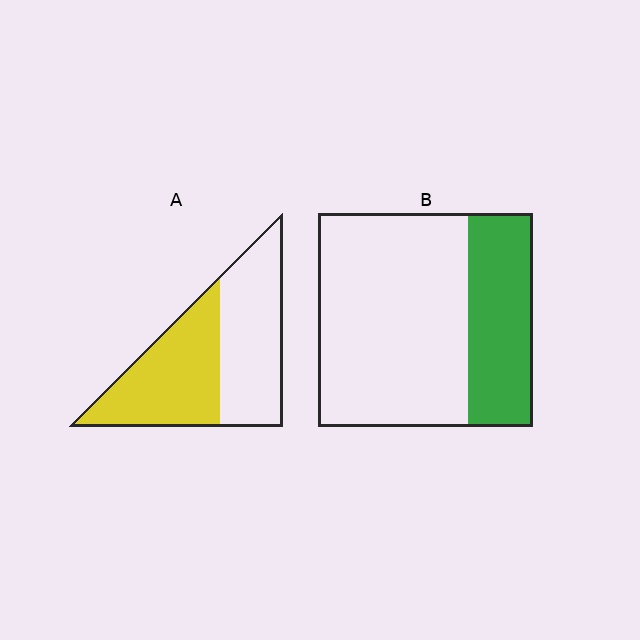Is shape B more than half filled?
No.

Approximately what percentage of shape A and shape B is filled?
A is approximately 50% and B is approximately 30%.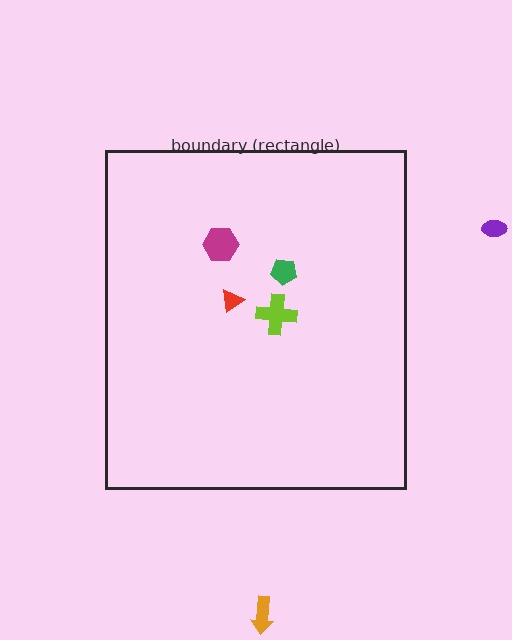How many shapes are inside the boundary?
4 inside, 2 outside.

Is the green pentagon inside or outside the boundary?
Inside.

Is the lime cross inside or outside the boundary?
Inside.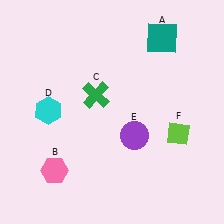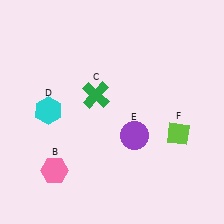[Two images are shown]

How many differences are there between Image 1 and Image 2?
There is 1 difference between the two images.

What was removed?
The teal square (A) was removed in Image 2.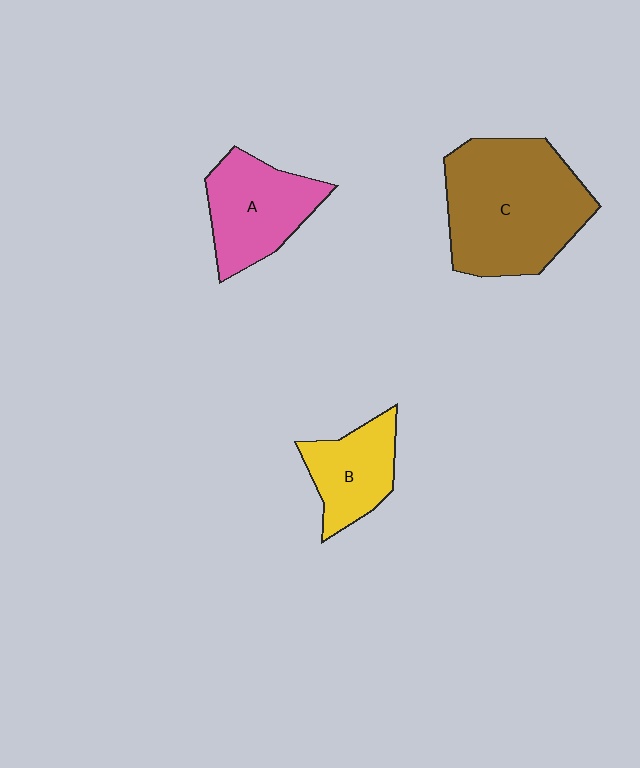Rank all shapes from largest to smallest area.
From largest to smallest: C (brown), A (pink), B (yellow).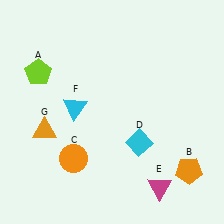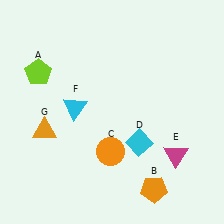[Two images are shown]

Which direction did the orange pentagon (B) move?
The orange pentagon (B) moved left.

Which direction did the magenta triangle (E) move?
The magenta triangle (E) moved up.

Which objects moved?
The objects that moved are: the orange pentagon (B), the orange circle (C), the magenta triangle (E).